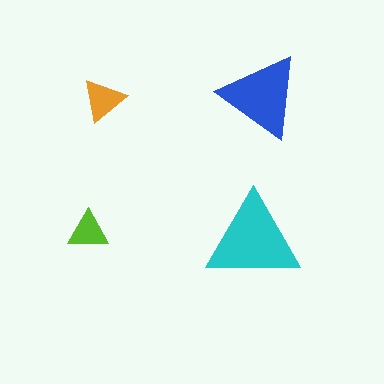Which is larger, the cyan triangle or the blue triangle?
The cyan one.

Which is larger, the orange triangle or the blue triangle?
The blue one.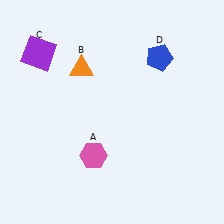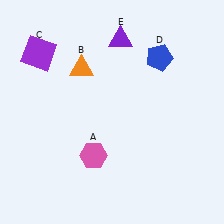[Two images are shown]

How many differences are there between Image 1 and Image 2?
There is 1 difference between the two images.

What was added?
A purple triangle (E) was added in Image 2.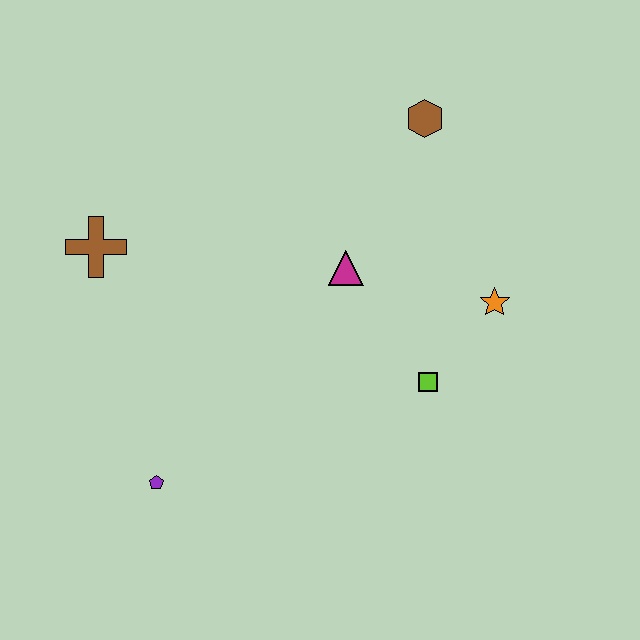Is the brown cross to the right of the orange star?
No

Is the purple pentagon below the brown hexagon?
Yes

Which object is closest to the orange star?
The lime square is closest to the orange star.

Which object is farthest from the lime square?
The brown cross is farthest from the lime square.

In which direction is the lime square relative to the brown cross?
The lime square is to the right of the brown cross.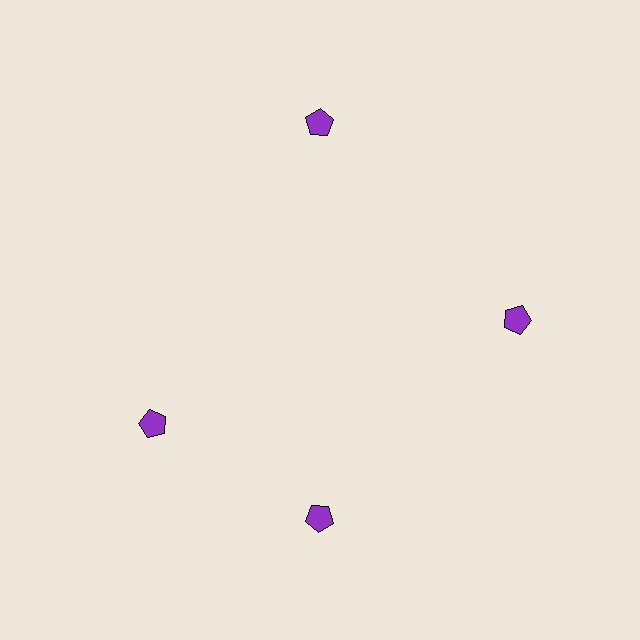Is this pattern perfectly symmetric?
No. The 4 purple pentagons are arranged in a ring, but one element near the 9 o'clock position is rotated out of alignment along the ring, breaking the 4-fold rotational symmetry.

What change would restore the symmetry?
The symmetry would be restored by rotating it back into even spacing with its neighbors so that all 4 pentagons sit at equal angles and equal distance from the center.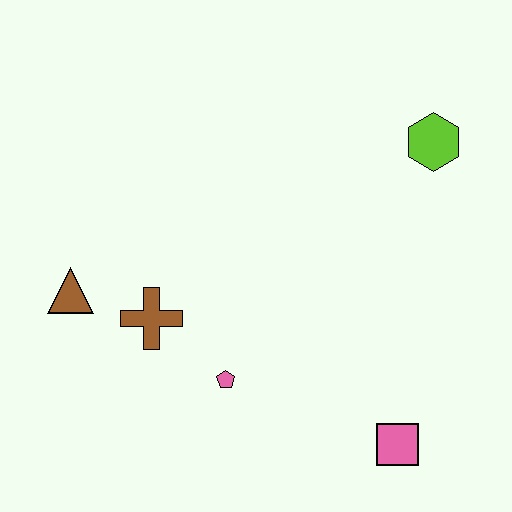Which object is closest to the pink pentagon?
The brown cross is closest to the pink pentagon.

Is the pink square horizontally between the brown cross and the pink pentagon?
No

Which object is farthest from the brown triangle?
The lime hexagon is farthest from the brown triangle.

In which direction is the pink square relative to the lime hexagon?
The pink square is below the lime hexagon.